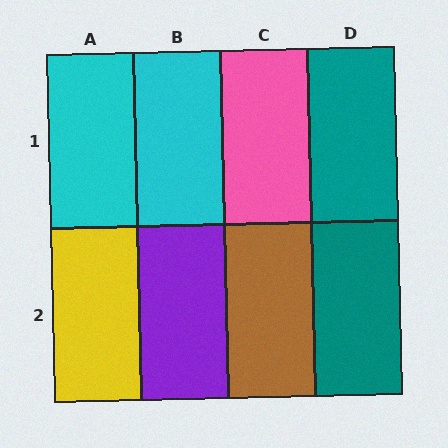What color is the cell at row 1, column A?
Cyan.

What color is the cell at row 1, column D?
Teal.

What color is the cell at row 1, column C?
Pink.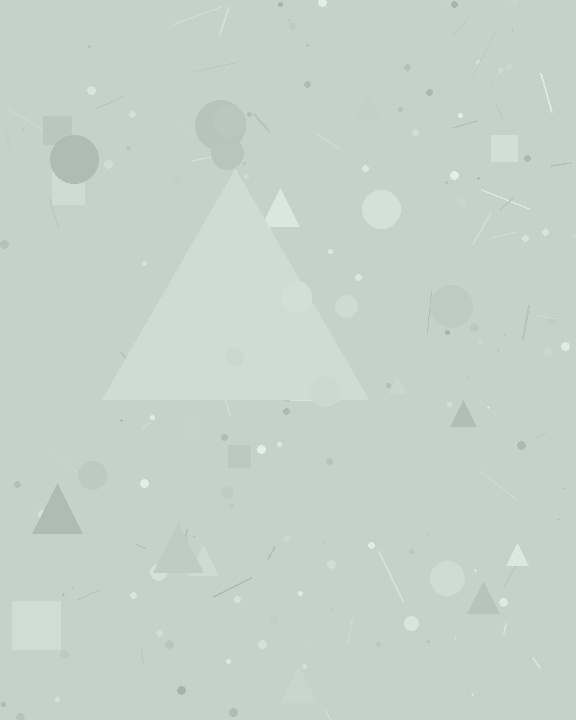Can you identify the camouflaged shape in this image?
The camouflaged shape is a triangle.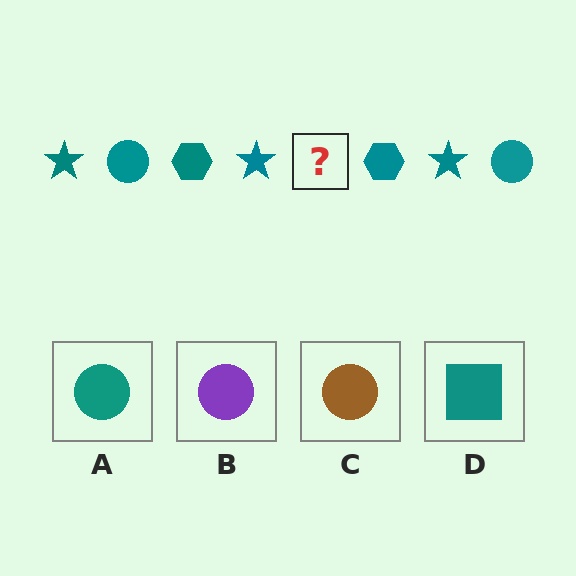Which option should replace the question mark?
Option A.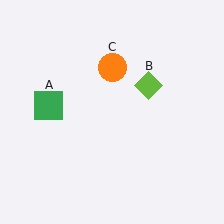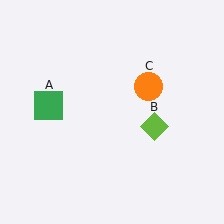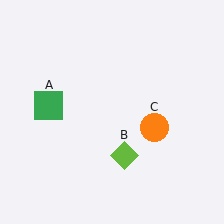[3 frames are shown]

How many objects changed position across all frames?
2 objects changed position: lime diamond (object B), orange circle (object C).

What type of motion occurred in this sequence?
The lime diamond (object B), orange circle (object C) rotated clockwise around the center of the scene.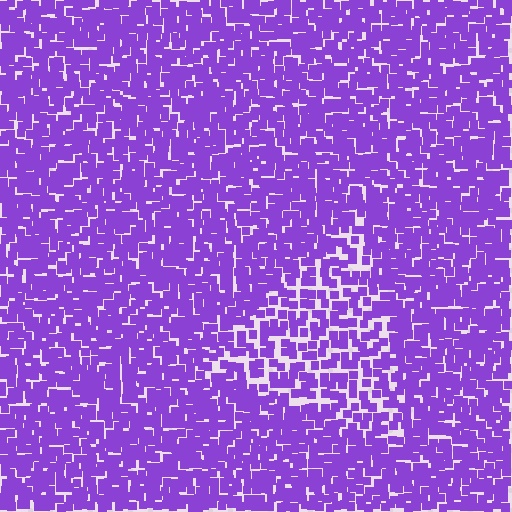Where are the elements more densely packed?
The elements are more densely packed outside the triangle boundary.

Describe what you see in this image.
The image contains small purple elements arranged at two different densities. A triangle-shaped region is visible where the elements are less densely packed than the surrounding area.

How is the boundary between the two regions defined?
The boundary is defined by a change in element density (approximately 1.6x ratio). All elements are the same color, size, and shape.